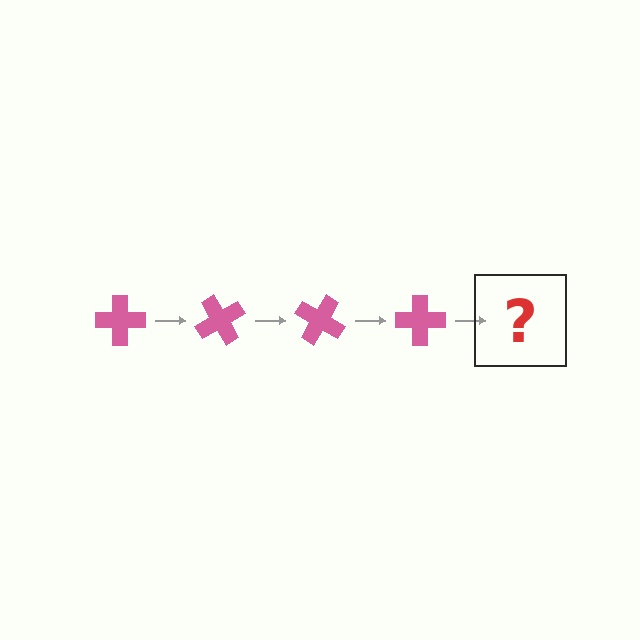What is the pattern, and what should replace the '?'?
The pattern is that the cross rotates 60 degrees each step. The '?' should be a pink cross rotated 240 degrees.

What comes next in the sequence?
The next element should be a pink cross rotated 240 degrees.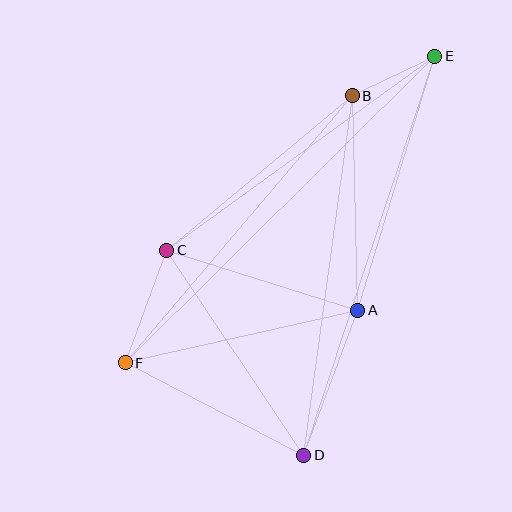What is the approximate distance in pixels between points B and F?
The distance between B and F is approximately 351 pixels.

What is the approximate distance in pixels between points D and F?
The distance between D and F is approximately 201 pixels.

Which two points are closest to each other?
Points B and E are closest to each other.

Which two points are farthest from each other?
Points E and F are farthest from each other.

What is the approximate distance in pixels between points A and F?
The distance between A and F is approximately 238 pixels.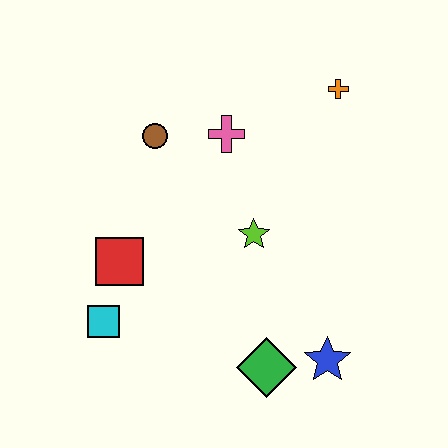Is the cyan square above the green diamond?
Yes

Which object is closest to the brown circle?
The pink cross is closest to the brown circle.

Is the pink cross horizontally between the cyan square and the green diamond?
Yes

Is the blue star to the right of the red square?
Yes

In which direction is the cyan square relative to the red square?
The cyan square is below the red square.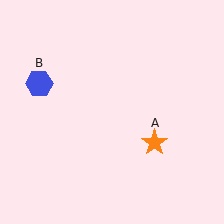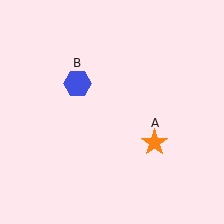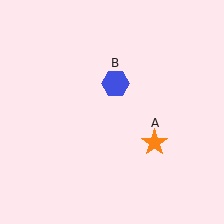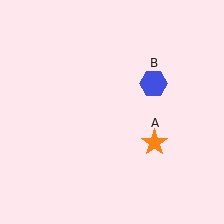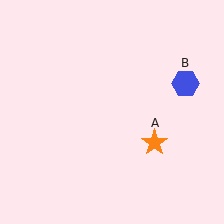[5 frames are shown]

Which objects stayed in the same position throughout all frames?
Orange star (object A) remained stationary.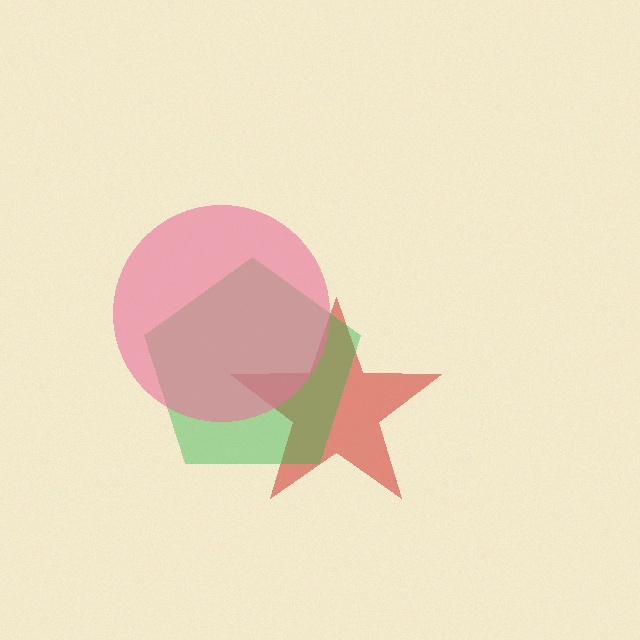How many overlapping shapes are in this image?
There are 3 overlapping shapes in the image.